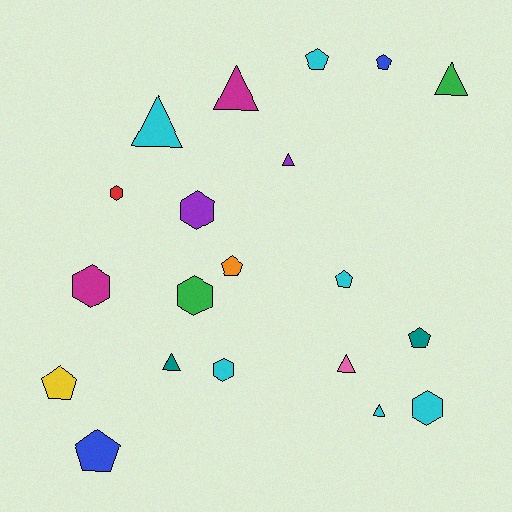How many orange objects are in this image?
There is 1 orange object.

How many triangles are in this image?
There are 7 triangles.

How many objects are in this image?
There are 20 objects.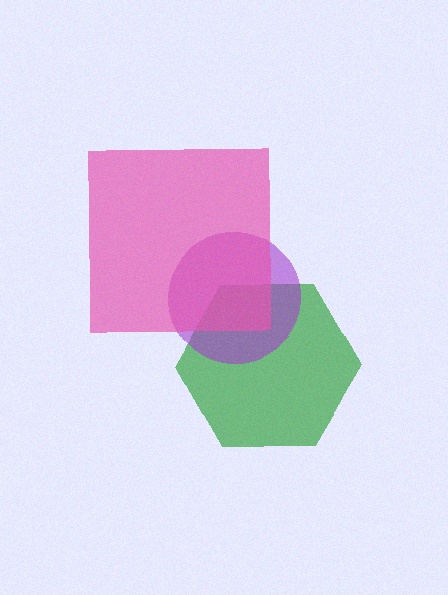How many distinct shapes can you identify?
There are 3 distinct shapes: a green hexagon, a purple circle, a pink square.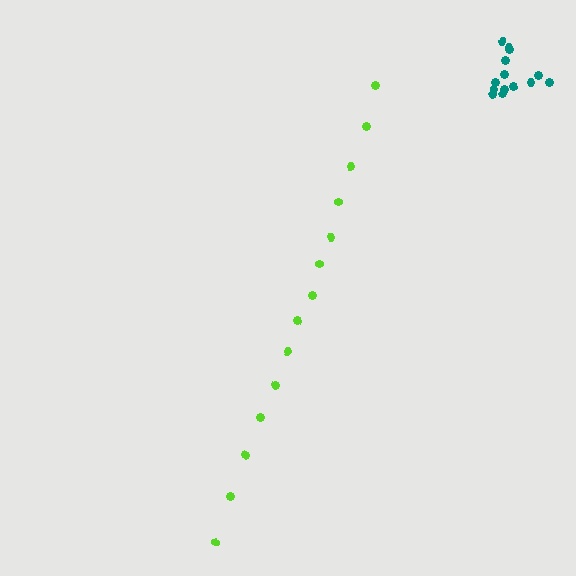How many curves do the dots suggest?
There are 2 distinct paths.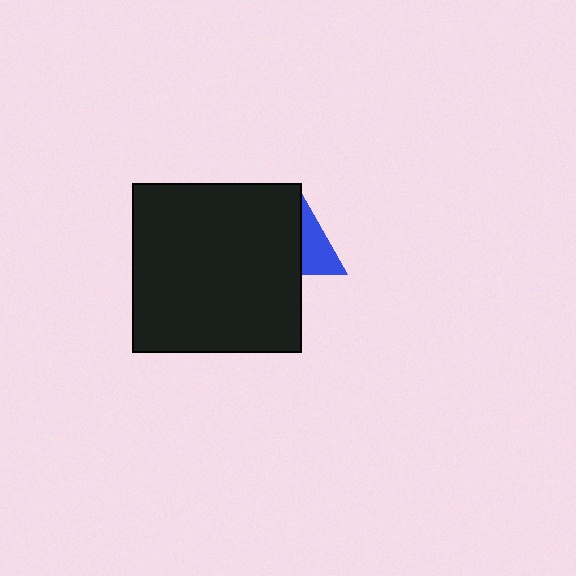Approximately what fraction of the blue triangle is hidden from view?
Roughly 60% of the blue triangle is hidden behind the black square.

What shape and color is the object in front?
The object in front is a black square.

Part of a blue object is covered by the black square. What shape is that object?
It is a triangle.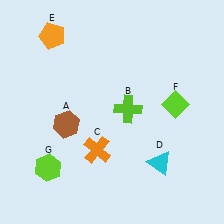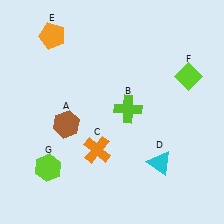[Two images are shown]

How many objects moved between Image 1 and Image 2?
1 object moved between the two images.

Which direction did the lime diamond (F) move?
The lime diamond (F) moved up.